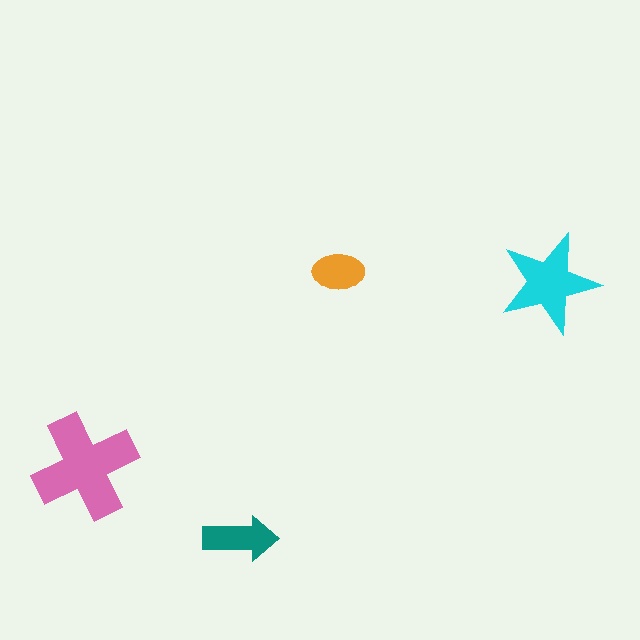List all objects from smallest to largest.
The orange ellipse, the teal arrow, the cyan star, the pink cross.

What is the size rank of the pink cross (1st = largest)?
1st.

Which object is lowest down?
The teal arrow is bottommost.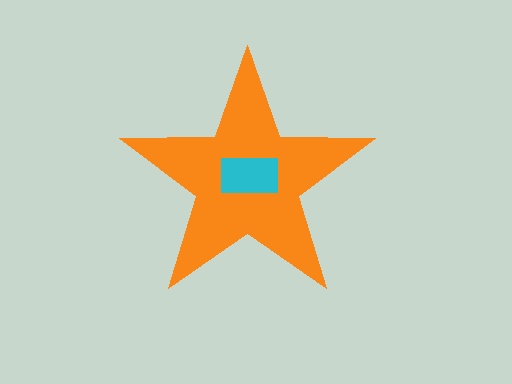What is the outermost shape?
The orange star.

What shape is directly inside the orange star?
The cyan rectangle.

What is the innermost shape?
The cyan rectangle.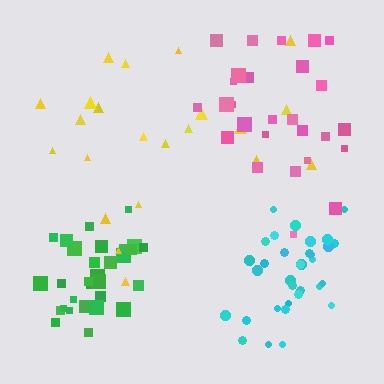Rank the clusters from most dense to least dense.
green, cyan, pink, yellow.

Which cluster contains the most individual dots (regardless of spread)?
Cyan (34).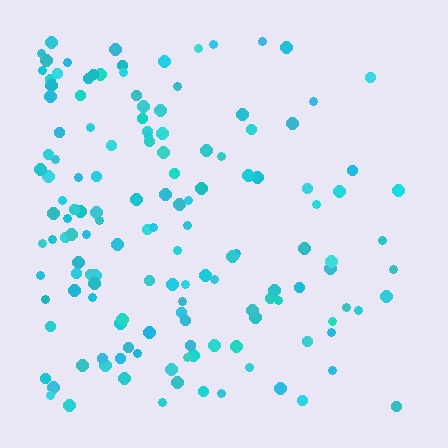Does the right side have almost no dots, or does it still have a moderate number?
Still a moderate number, just noticeably fewer than the left.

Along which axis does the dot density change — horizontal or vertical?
Horizontal.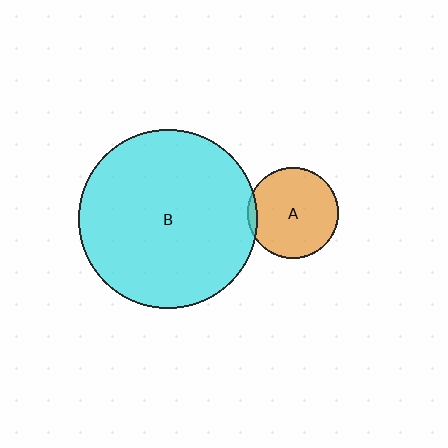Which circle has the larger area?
Circle B (cyan).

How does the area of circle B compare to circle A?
Approximately 3.9 times.